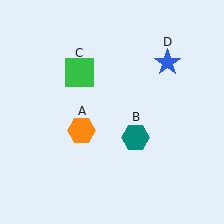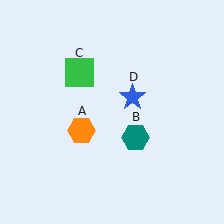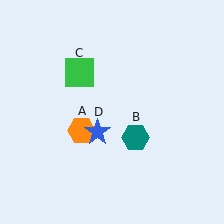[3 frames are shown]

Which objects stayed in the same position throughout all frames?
Orange hexagon (object A) and teal hexagon (object B) and green square (object C) remained stationary.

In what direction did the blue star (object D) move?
The blue star (object D) moved down and to the left.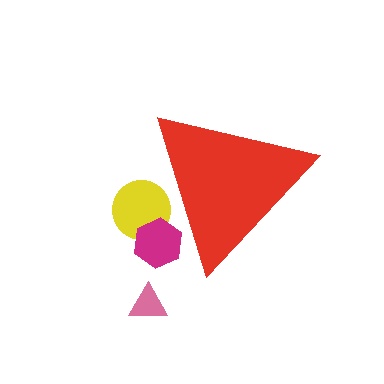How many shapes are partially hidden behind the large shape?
3 shapes are partially hidden.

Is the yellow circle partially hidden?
Yes, the yellow circle is partially hidden behind the red triangle.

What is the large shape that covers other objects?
A red triangle.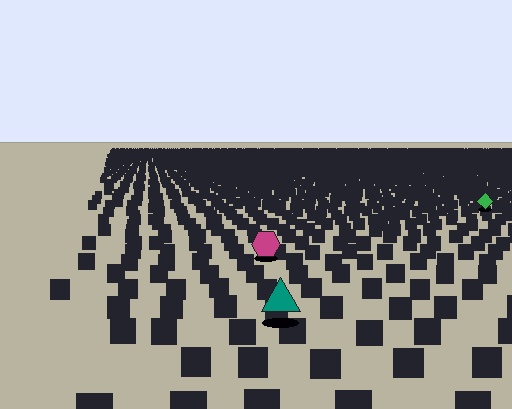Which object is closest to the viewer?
The teal triangle is closest. The texture marks near it are larger and more spread out.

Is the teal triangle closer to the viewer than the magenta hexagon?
Yes. The teal triangle is closer — you can tell from the texture gradient: the ground texture is coarser near it.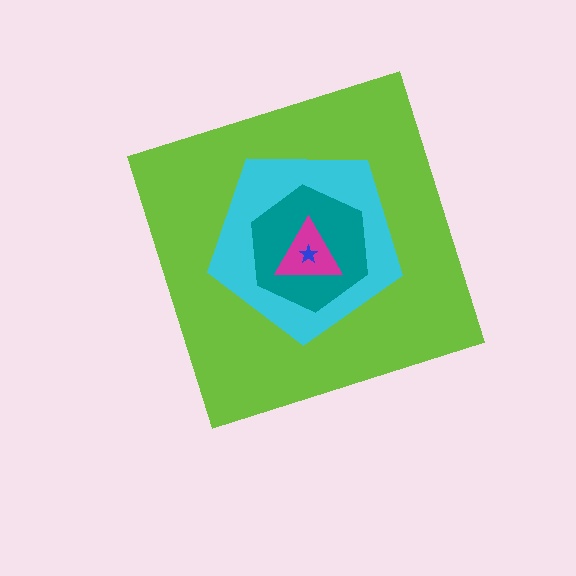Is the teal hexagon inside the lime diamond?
Yes.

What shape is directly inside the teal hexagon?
The magenta triangle.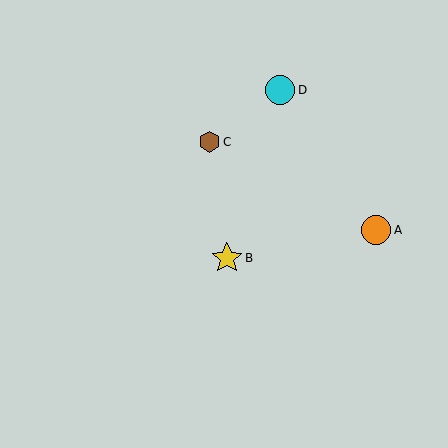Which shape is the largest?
The yellow star (labeled B) is the largest.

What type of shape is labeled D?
Shape D is a cyan circle.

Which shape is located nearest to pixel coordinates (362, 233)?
The orange circle (labeled A) at (376, 230) is nearest to that location.